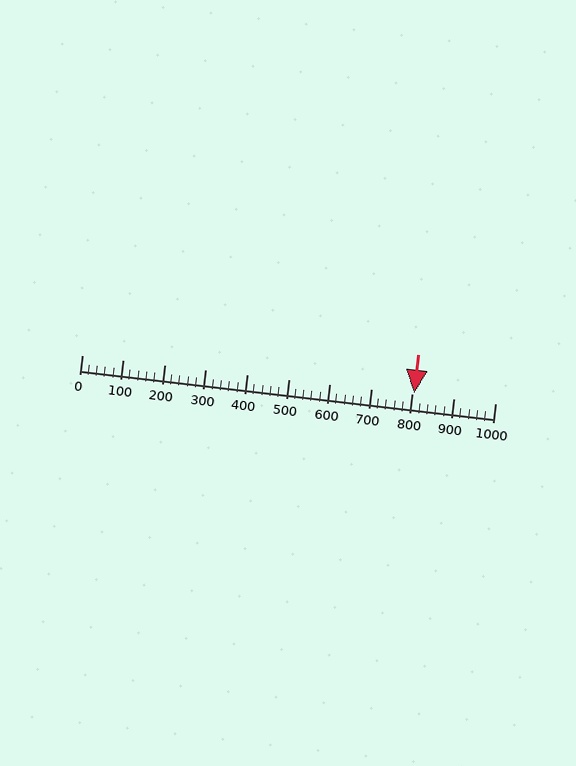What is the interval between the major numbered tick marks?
The major tick marks are spaced 100 units apart.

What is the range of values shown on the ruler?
The ruler shows values from 0 to 1000.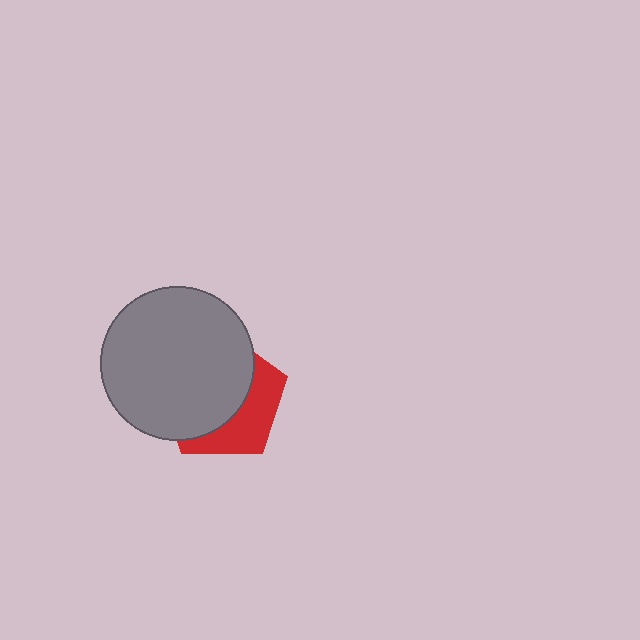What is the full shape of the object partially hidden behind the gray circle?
The partially hidden object is a red pentagon.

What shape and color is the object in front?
The object in front is a gray circle.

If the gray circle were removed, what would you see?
You would see the complete red pentagon.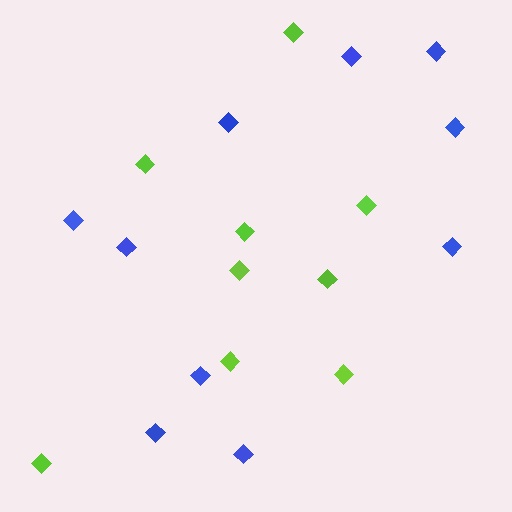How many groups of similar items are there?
There are 2 groups: one group of lime diamonds (9) and one group of blue diamonds (10).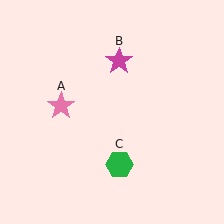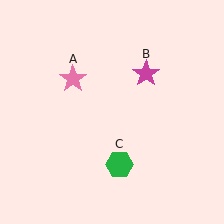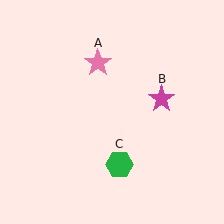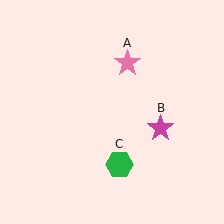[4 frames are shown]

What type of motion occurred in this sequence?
The pink star (object A), magenta star (object B) rotated clockwise around the center of the scene.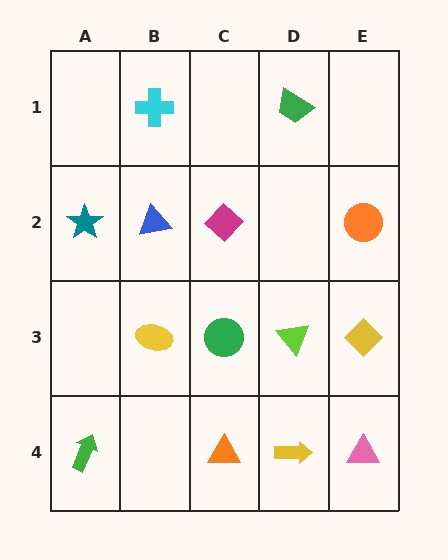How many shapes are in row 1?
2 shapes.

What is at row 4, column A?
A green arrow.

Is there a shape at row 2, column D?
No, that cell is empty.